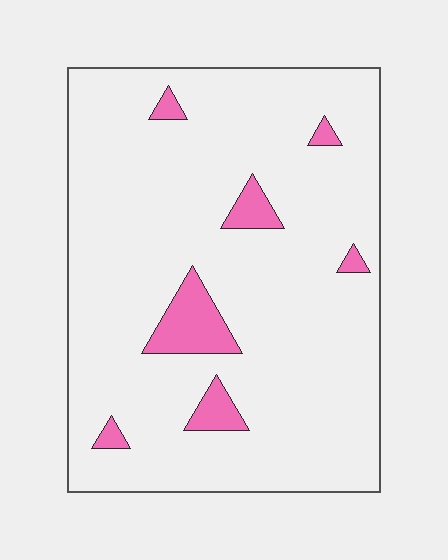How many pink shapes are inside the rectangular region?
7.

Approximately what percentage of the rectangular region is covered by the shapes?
Approximately 10%.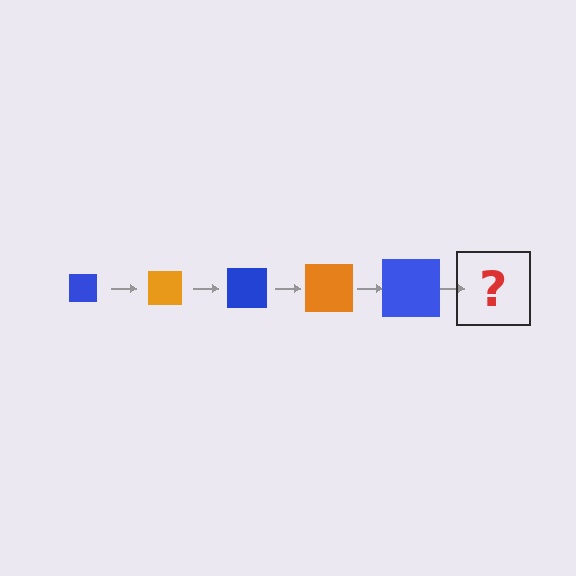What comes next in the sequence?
The next element should be an orange square, larger than the previous one.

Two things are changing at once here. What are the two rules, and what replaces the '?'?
The two rules are that the square grows larger each step and the color cycles through blue and orange. The '?' should be an orange square, larger than the previous one.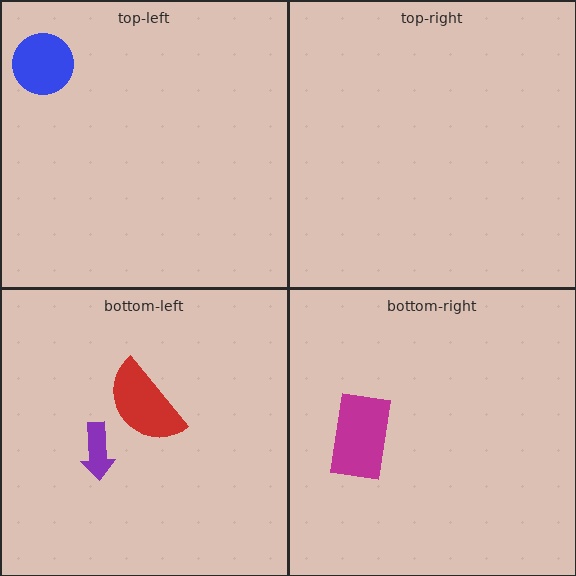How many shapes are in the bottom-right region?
1.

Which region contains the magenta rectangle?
The bottom-right region.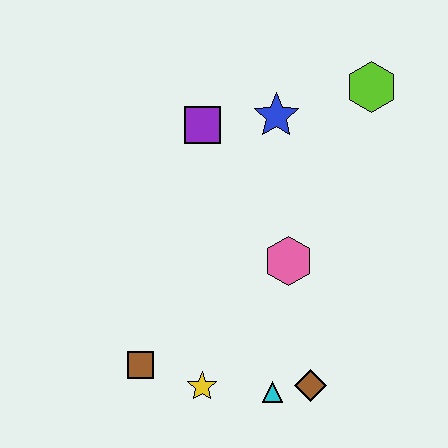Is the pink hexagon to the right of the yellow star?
Yes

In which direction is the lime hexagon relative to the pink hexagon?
The lime hexagon is above the pink hexagon.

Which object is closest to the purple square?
The blue star is closest to the purple square.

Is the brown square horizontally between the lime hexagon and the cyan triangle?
No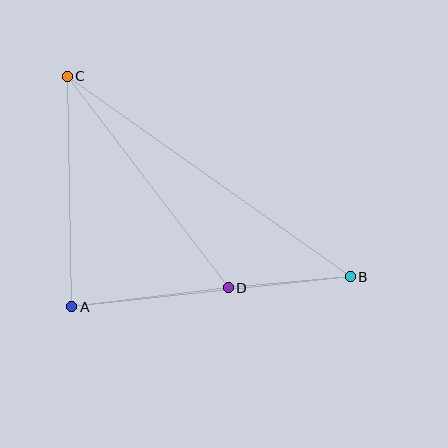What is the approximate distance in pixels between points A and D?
The distance between A and D is approximately 158 pixels.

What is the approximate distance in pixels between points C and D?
The distance between C and D is approximately 266 pixels.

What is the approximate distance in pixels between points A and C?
The distance between A and C is approximately 230 pixels.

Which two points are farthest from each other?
Points B and C are farthest from each other.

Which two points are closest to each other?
Points B and D are closest to each other.